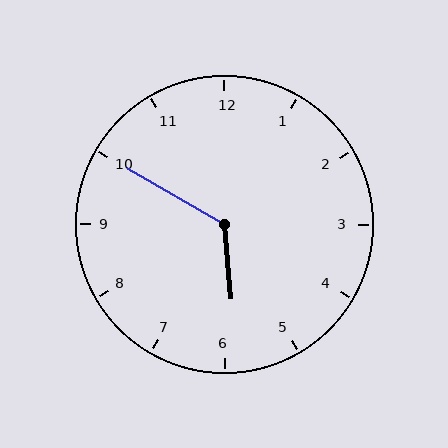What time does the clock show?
5:50.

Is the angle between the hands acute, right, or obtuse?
It is obtuse.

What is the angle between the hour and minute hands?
Approximately 125 degrees.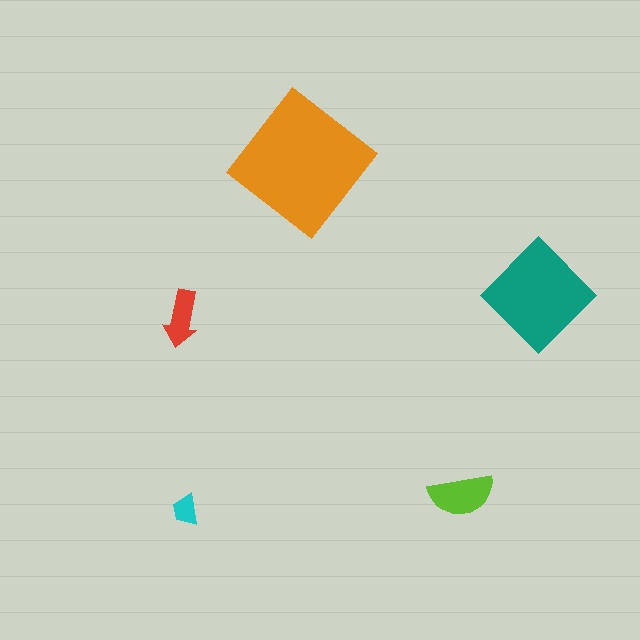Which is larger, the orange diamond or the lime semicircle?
The orange diamond.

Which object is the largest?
The orange diamond.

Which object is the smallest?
The cyan trapezoid.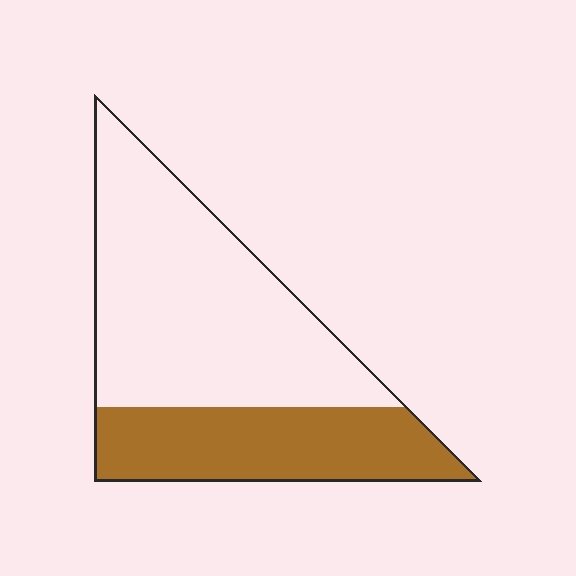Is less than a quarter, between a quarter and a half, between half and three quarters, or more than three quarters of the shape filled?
Between a quarter and a half.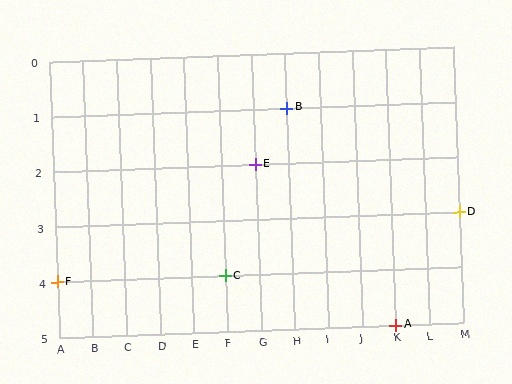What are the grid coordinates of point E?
Point E is at grid coordinates (G, 2).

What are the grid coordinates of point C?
Point C is at grid coordinates (F, 4).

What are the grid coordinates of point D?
Point D is at grid coordinates (M, 3).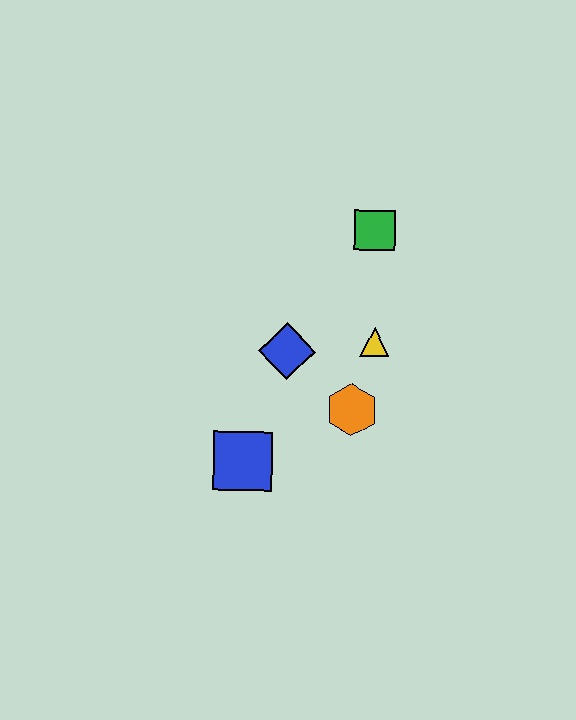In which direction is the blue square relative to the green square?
The blue square is below the green square.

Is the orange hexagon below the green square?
Yes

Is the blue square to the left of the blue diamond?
Yes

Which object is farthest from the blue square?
The green square is farthest from the blue square.